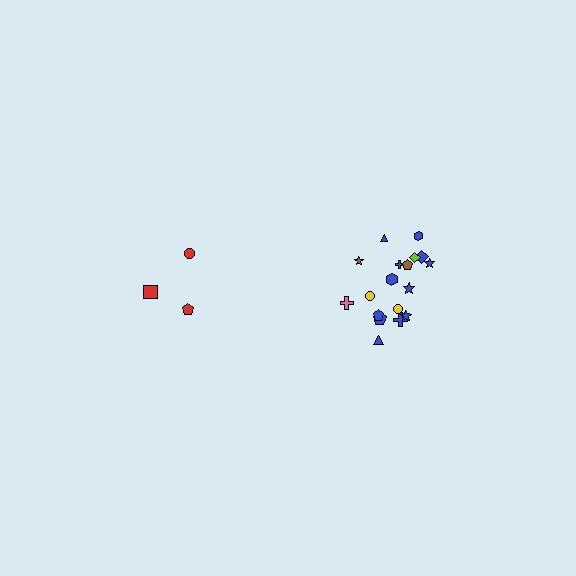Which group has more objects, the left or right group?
The right group.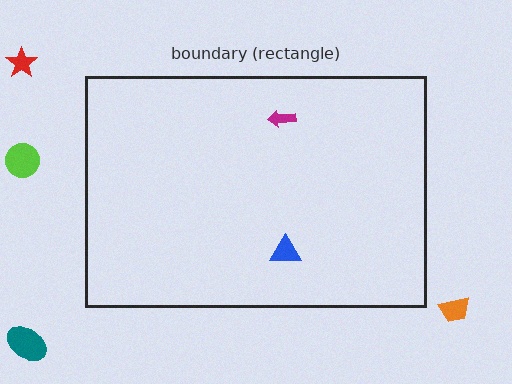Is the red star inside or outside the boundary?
Outside.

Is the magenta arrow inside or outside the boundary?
Inside.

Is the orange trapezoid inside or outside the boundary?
Outside.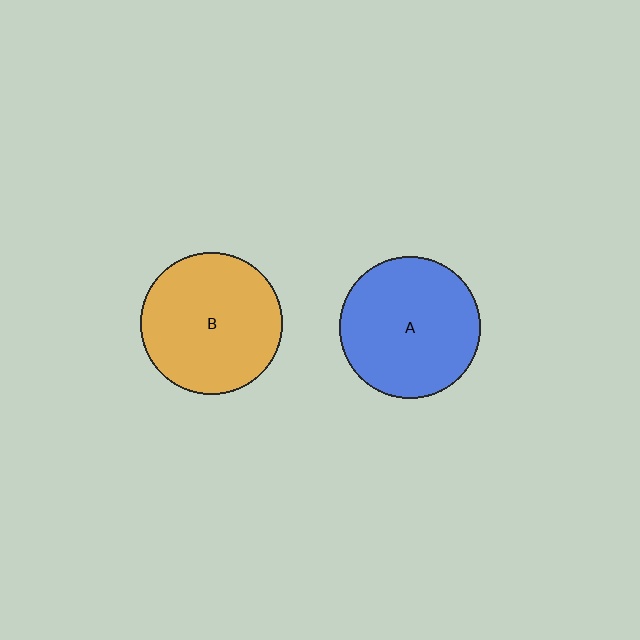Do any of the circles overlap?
No, none of the circles overlap.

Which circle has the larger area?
Circle B (orange).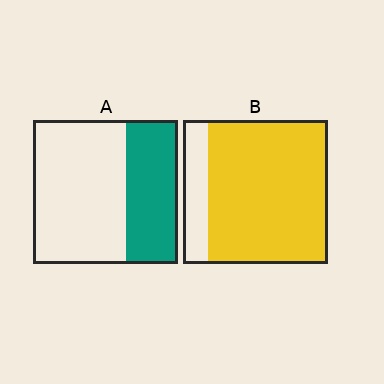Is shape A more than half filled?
No.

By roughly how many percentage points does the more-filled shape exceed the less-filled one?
By roughly 45 percentage points (B over A).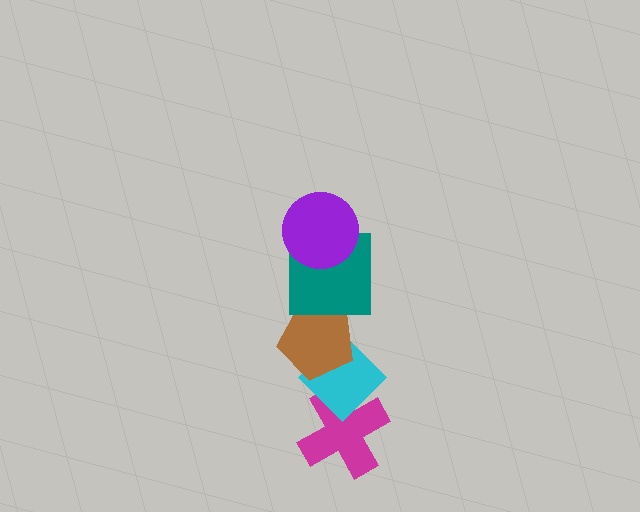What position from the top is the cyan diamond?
The cyan diamond is 4th from the top.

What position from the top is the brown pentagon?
The brown pentagon is 3rd from the top.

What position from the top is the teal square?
The teal square is 2nd from the top.